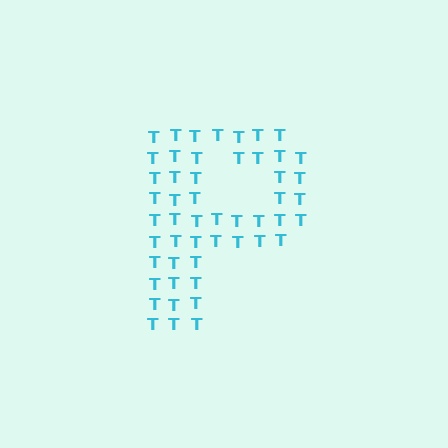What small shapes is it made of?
It is made of small letter T's.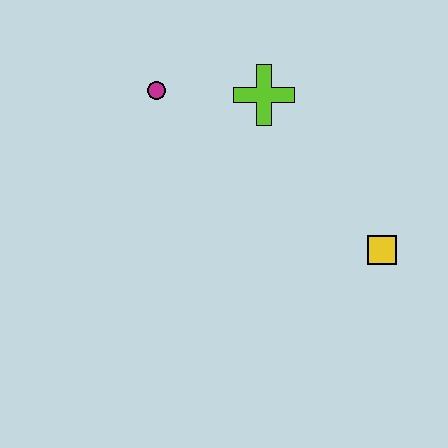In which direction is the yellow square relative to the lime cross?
The yellow square is below the lime cross.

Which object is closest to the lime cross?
The magenta circle is closest to the lime cross.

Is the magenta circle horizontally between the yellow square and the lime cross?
No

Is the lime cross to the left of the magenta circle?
No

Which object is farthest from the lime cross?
The yellow square is farthest from the lime cross.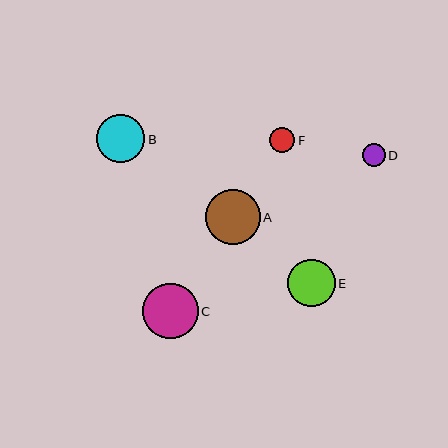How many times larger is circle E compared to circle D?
Circle E is approximately 2.1 times the size of circle D.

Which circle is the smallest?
Circle D is the smallest with a size of approximately 23 pixels.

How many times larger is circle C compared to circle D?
Circle C is approximately 2.4 times the size of circle D.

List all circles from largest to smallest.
From largest to smallest: C, A, B, E, F, D.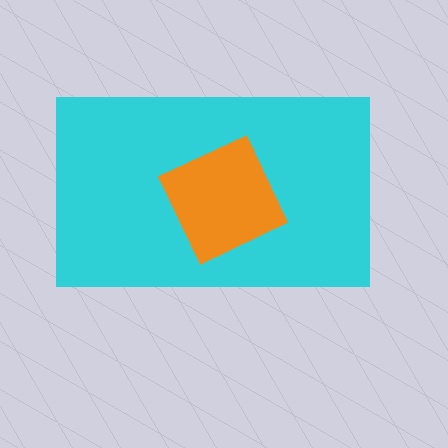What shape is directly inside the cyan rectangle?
The orange square.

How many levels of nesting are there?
2.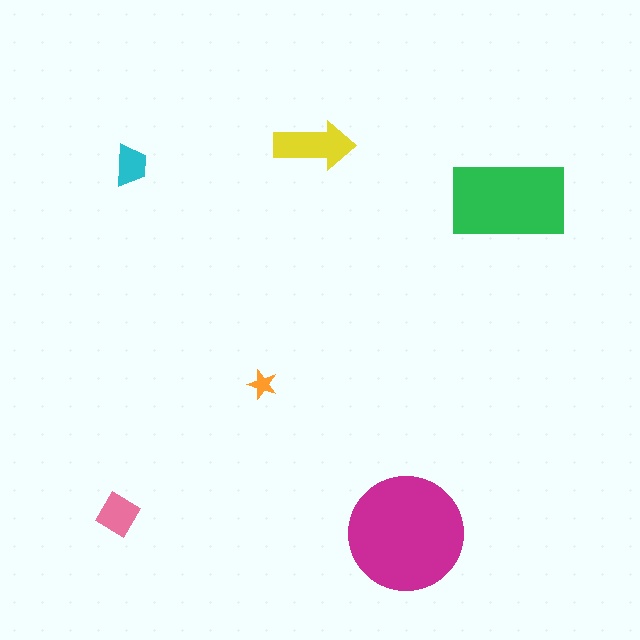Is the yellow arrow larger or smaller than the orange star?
Larger.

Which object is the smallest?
The orange star.